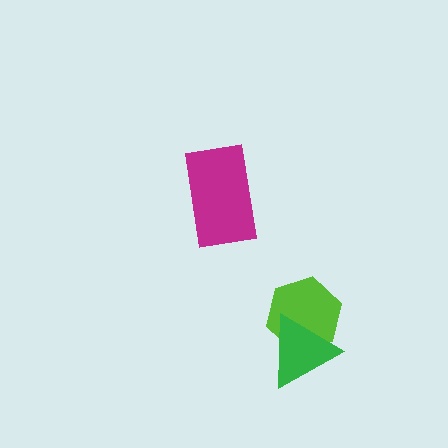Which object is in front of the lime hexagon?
The green triangle is in front of the lime hexagon.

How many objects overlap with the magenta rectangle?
0 objects overlap with the magenta rectangle.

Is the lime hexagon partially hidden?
Yes, it is partially covered by another shape.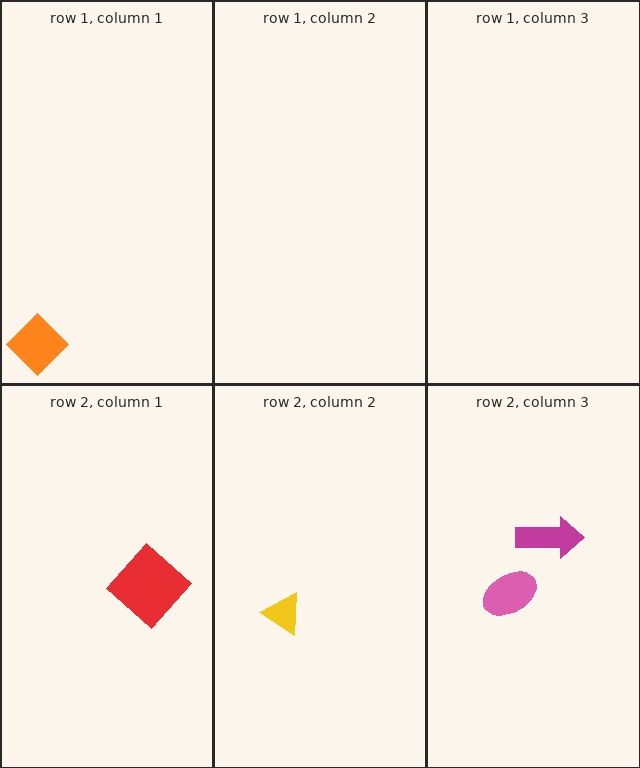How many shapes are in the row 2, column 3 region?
2.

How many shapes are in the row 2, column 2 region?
1.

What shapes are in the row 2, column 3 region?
The pink ellipse, the magenta arrow.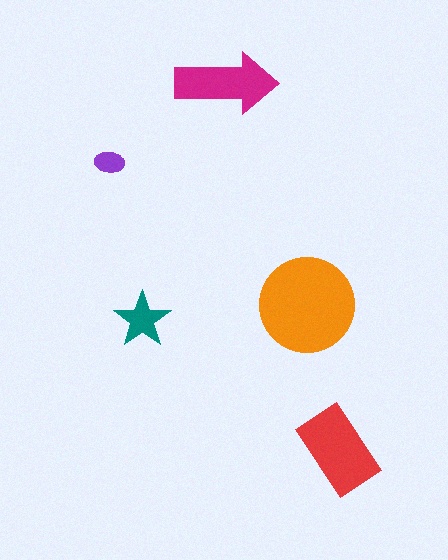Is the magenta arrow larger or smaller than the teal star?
Larger.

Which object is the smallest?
The purple ellipse.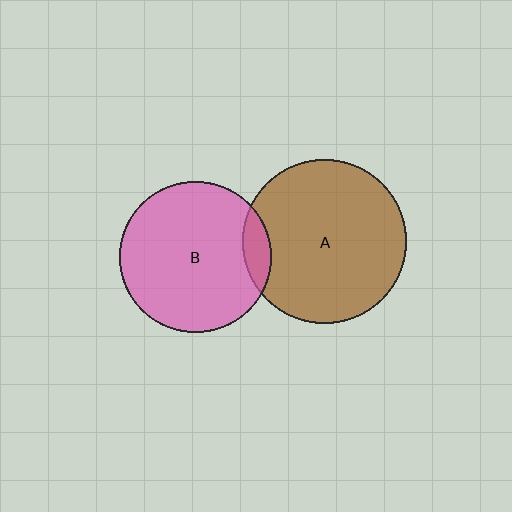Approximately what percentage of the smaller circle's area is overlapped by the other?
Approximately 10%.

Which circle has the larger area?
Circle A (brown).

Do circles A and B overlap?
Yes.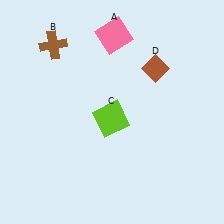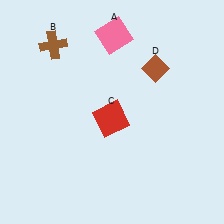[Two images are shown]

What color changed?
The square (C) changed from lime in Image 1 to red in Image 2.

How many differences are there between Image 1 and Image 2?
There is 1 difference between the two images.